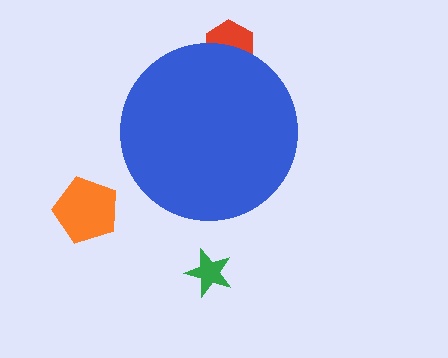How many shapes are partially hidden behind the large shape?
1 shape is partially hidden.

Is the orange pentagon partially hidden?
No, the orange pentagon is fully visible.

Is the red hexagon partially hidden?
Yes, the red hexagon is partially hidden behind the blue circle.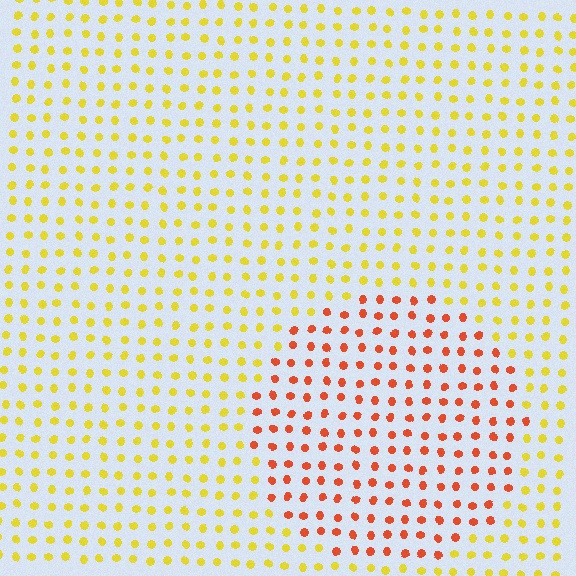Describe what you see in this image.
The image is filled with small yellow elements in a uniform arrangement. A circle-shaped region is visible where the elements are tinted to a slightly different hue, forming a subtle color boundary.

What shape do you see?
I see a circle.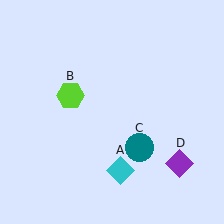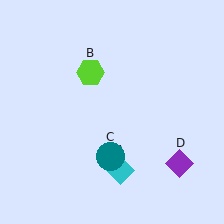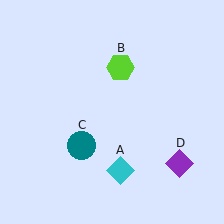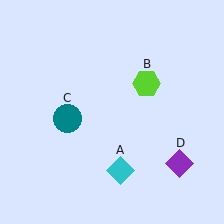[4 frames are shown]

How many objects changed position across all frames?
2 objects changed position: lime hexagon (object B), teal circle (object C).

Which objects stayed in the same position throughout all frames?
Cyan diamond (object A) and purple diamond (object D) remained stationary.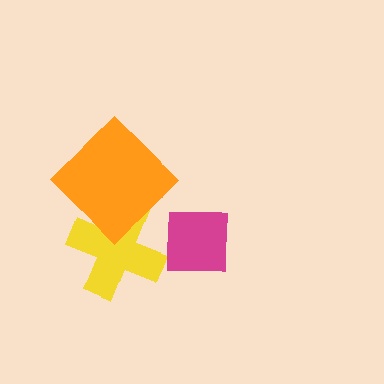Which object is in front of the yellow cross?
The orange diamond is in front of the yellow cross.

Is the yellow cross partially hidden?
Yes, it is partially covered by another shape.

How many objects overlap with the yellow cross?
1 object overlaps with the yellow cross.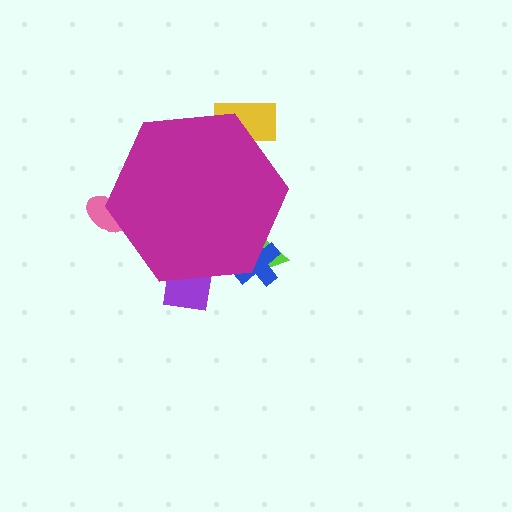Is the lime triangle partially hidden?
Yes, the lime triangle is partially hidden behind the magenta hexagon.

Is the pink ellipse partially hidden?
Yes, the pink ellipse is partially hidden behind the magenta hexagon.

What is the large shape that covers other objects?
A magenta hexagon.